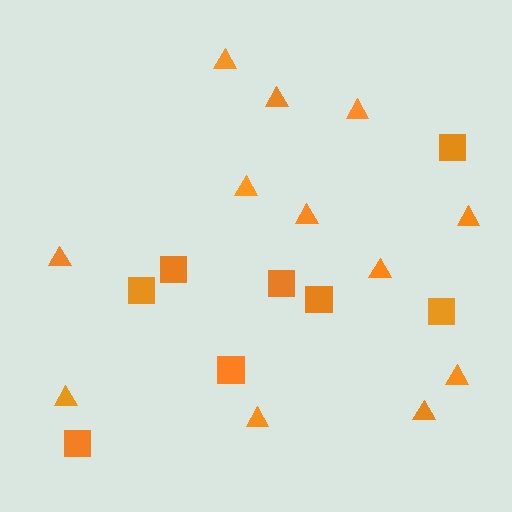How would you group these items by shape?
There are 2 groups: one group of squares (8) and one group of triangles (12).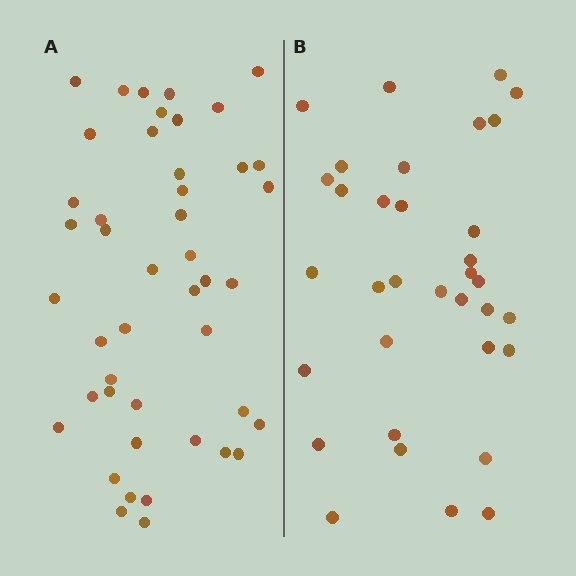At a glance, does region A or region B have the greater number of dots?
Region A (the left region) has more dots.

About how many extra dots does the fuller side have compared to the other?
Region A has roughly 12 or so more dots than region B.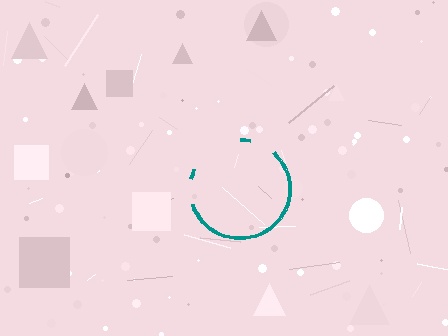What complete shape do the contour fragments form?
The contour fragments form a circle.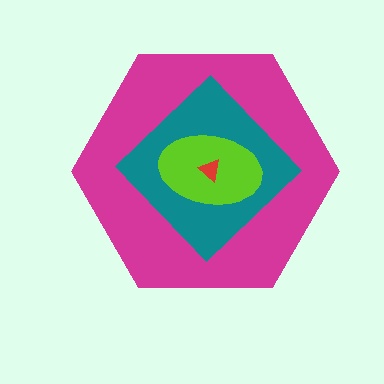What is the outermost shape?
The magenta hexagon.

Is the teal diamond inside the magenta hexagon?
Yes.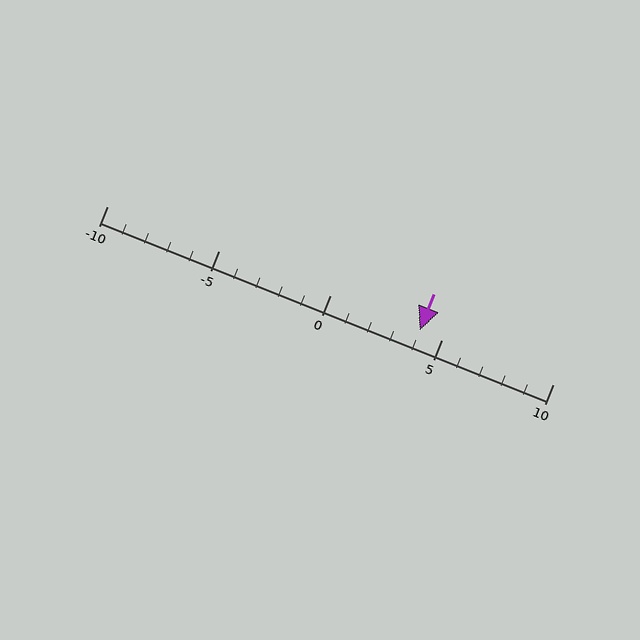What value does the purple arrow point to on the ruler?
The purple arrow points to approximately 4.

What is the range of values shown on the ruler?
The ruler shows values from -10 to 10.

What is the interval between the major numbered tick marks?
The major tick marks are spaced 5 units apart.